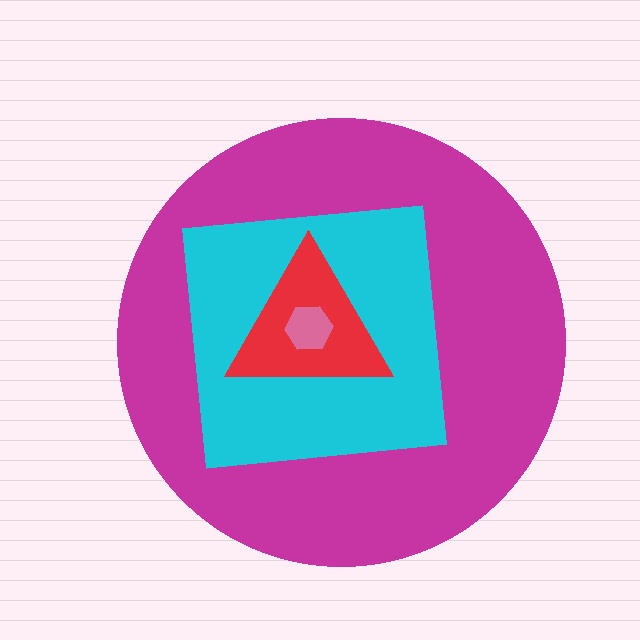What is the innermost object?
The pink hexagon.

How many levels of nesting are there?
4.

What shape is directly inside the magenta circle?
The cyan square.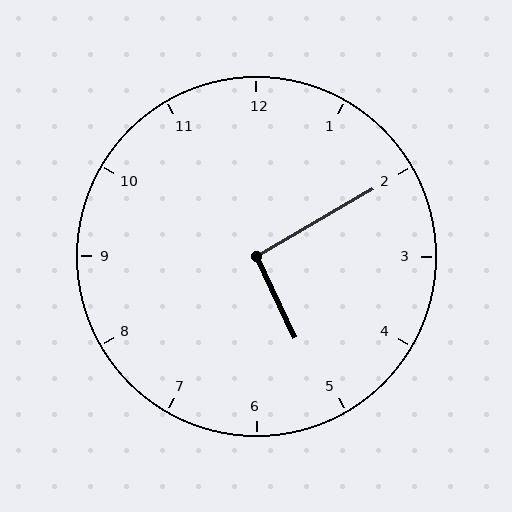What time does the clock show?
5:10.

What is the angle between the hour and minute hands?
Approximately 95 degrees.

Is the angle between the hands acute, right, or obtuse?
It is right.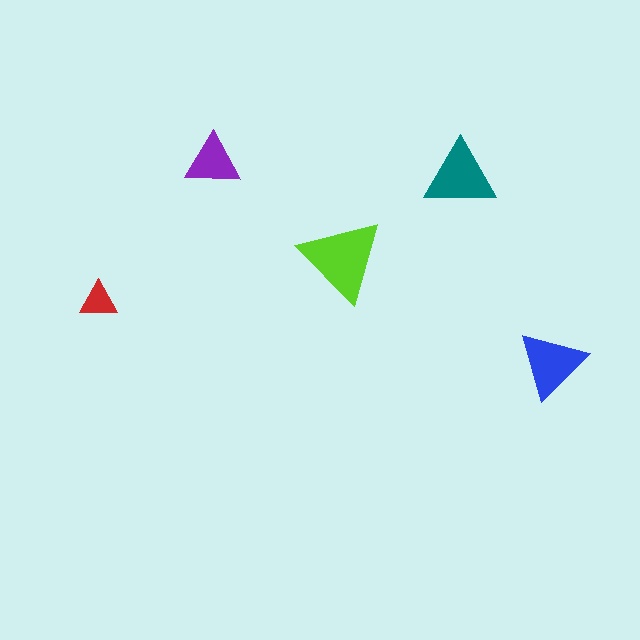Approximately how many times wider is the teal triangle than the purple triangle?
About 1.5 times wider.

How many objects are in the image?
There are 5 objects in the image.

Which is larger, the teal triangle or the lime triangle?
The lime one.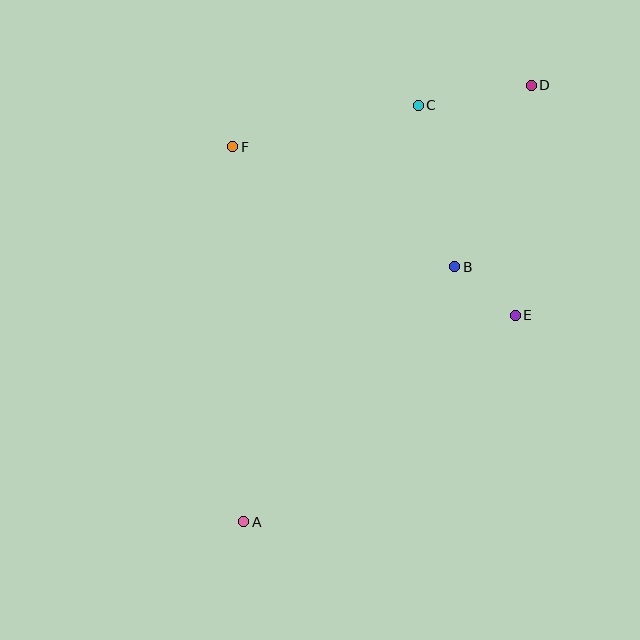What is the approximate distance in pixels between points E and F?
The distance between E and F is approximately 329 pixels.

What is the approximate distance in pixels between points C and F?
The distance between C and F is approximately 190 pixels.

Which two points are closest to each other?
Points B and E are closest to each other.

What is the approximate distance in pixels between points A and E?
The distance between A and E is approximately 341 pixels.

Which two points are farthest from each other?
Points A and D are farthest from each other.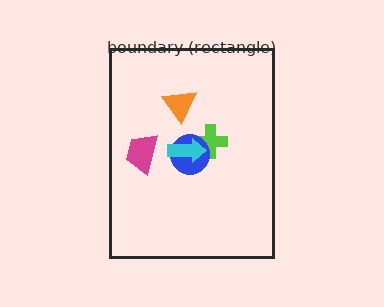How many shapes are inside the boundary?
5 inside, 0 outside.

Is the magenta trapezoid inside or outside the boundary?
Inside.